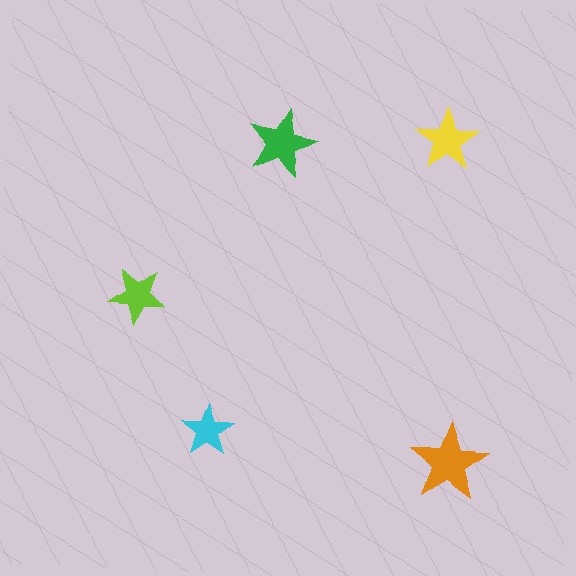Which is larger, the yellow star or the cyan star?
The yellow one.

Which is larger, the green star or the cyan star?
The green one.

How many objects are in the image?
There are 5 objects in the image.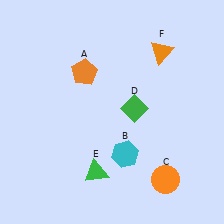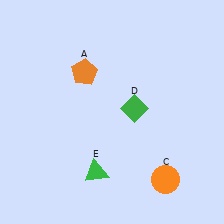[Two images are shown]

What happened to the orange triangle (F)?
The orange triangle (F) was removed in Image 2. It was in the top-right area of Image 1.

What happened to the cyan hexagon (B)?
The cyan hexagon (B) was removed in Image 2. It was in the bottom-right area of Image 1.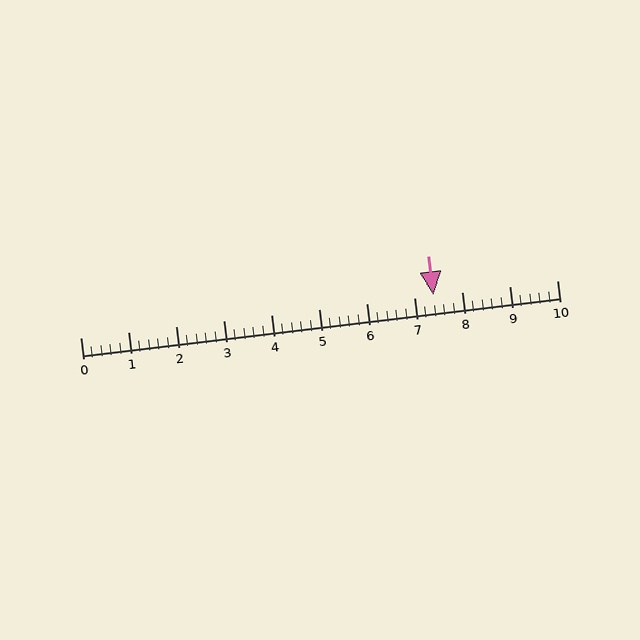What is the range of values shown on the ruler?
The ruler shows values from 0 to 10.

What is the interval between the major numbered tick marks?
The major tick marks are spaced 1 units apart.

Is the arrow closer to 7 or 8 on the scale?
The arrow is closer to 7.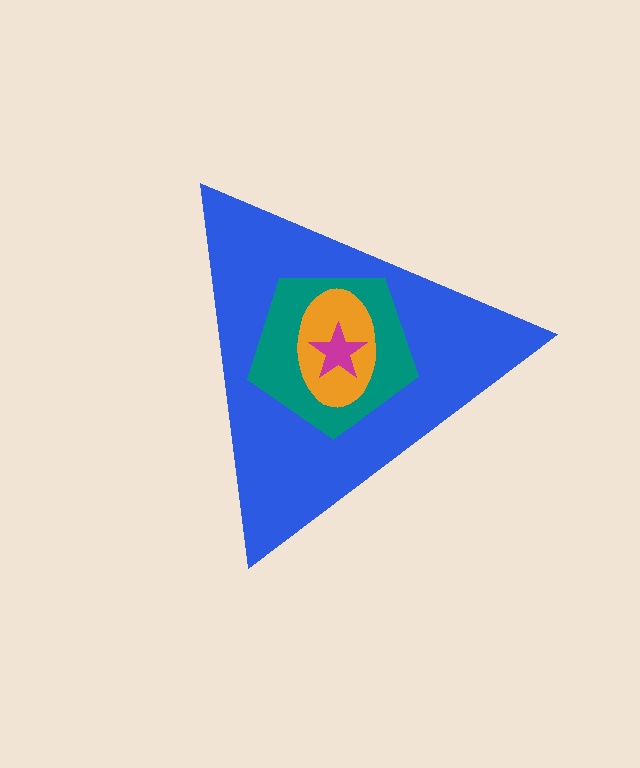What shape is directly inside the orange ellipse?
The magenta star.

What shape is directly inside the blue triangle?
The teal pentagon.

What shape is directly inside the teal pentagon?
The orange ellipse.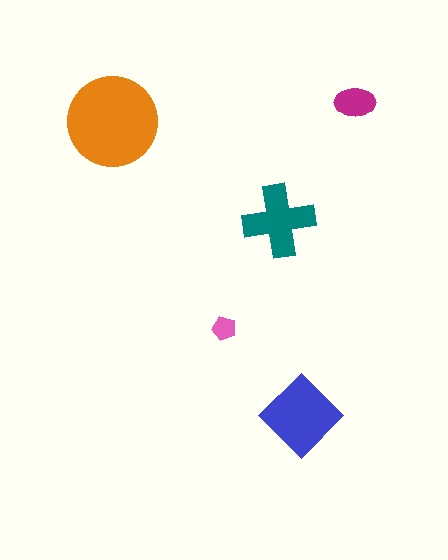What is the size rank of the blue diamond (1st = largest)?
2nd.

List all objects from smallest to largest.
The pink pentagon, the magenta ellipse, the teal cross, the blue diamond, the orange circle.